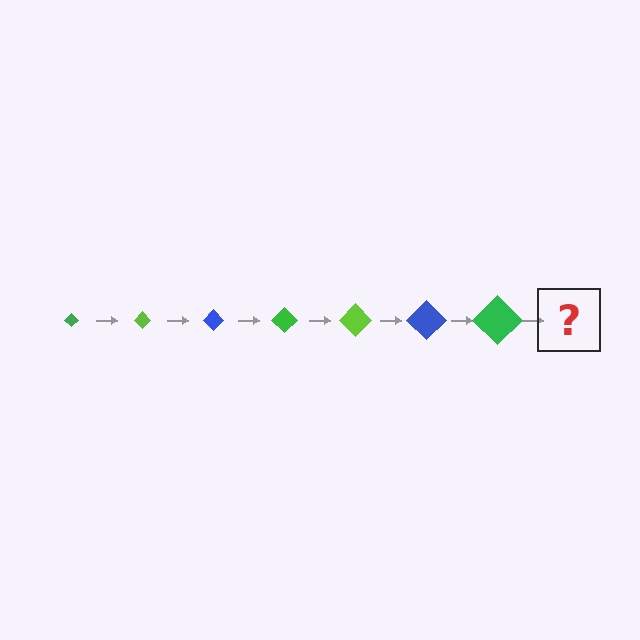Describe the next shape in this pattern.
It should be a lime diamond, larger than the previous one.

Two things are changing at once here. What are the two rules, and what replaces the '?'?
The two rules are that the diamond grows larger each step and the color cycles through green, lime, and blue. The '?' should be a lime diamond, larger than the previous one.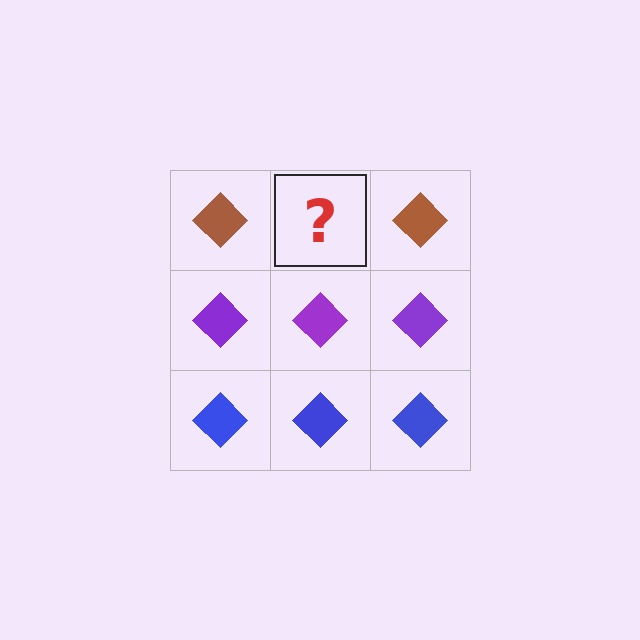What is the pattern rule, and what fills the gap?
The rule is that each row has a consistent color. The gap should be filled with a brown diamond.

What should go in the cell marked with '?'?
The missing cell should contain a brown diamond.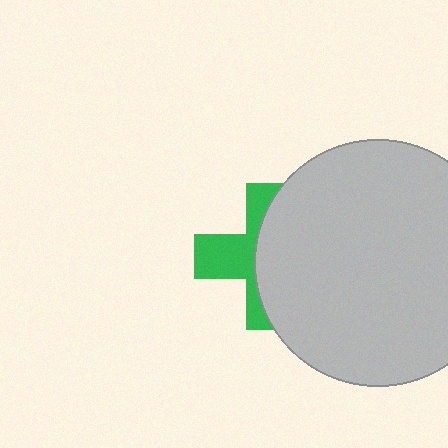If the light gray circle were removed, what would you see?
You would see the complete green cross.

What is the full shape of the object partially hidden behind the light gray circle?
The partially hidden object is a green cross.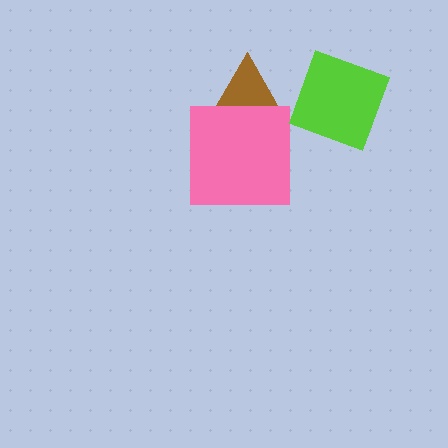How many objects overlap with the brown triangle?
1 object overlaps with the brown triangle.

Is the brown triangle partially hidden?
Yes, it is partially covered by another shape.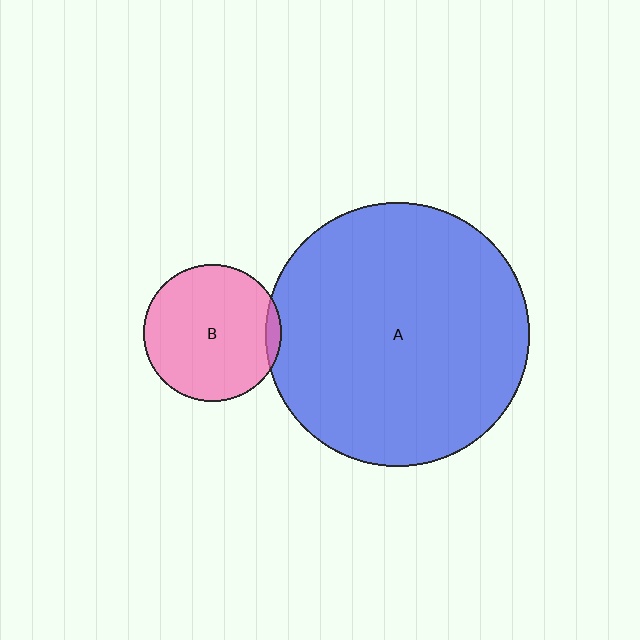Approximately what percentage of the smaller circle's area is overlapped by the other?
Approximately 5%.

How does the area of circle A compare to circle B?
Approximately 3.7 times.